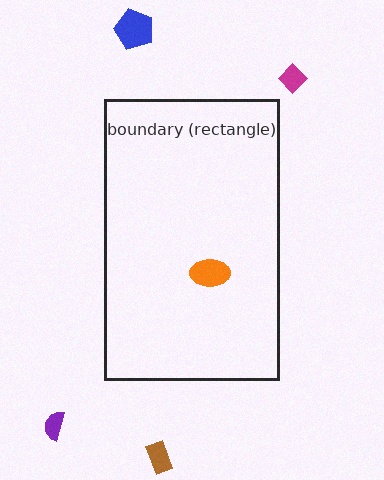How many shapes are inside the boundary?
1 inside, 4 outside.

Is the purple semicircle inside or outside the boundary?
Outside.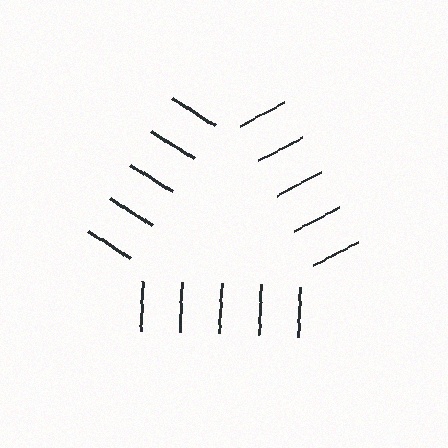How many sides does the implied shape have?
3 sides — the line-ends trace a triangle.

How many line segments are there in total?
15 — 5 along each of the 3 edges.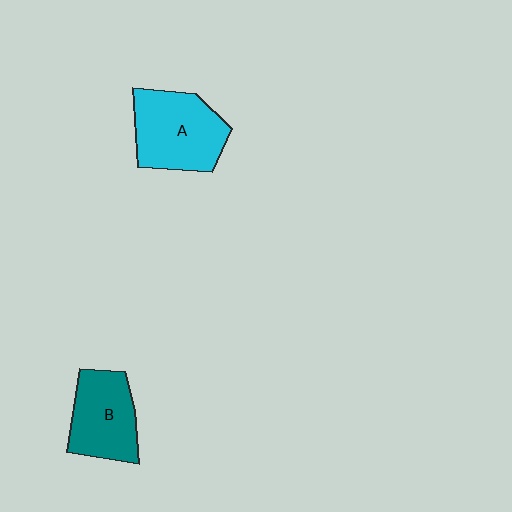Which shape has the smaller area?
Shape B (teal).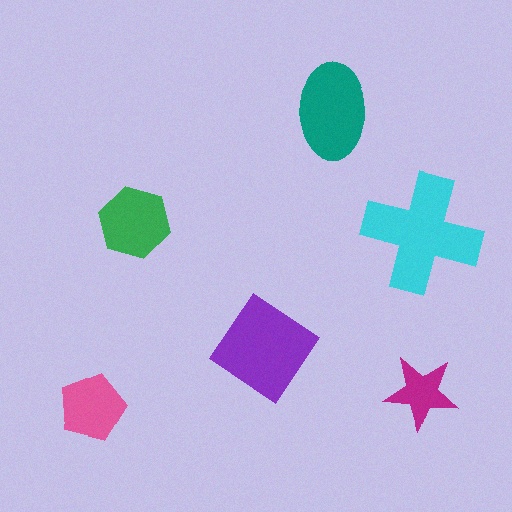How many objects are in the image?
There are 6 objects in the image.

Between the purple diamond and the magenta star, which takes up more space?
The purple diamond.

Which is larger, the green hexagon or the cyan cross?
The cyan cross.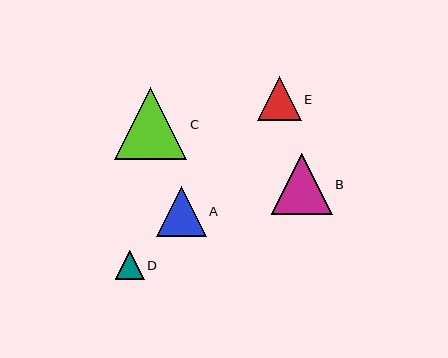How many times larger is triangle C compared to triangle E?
Triangle C is approximately 1.7 times the size of triangle E.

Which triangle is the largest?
Triangle C is the largest with a size of approximately 72 pixels.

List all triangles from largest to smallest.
From largest to smallest: C, B, A, E, D.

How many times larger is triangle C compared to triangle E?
Triangle C is approximately 1.7 times the size of triangle E.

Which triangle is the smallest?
Triangle D is the smallest with a size of approximately 29 pixels.